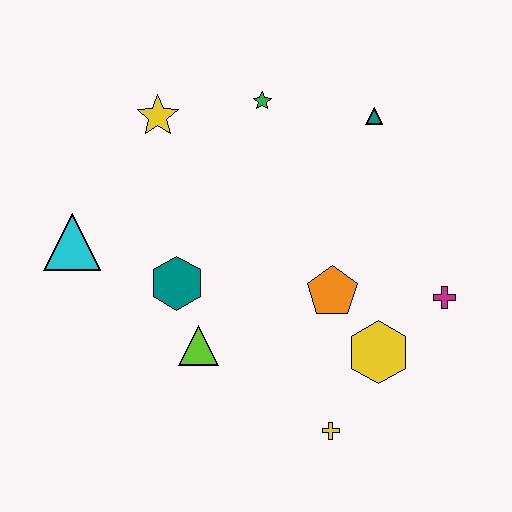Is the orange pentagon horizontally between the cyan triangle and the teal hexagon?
No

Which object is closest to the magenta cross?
The yellow hexagon is closest to the magenta cross.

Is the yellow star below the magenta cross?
No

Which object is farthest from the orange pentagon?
The cyan triangle is farthest from the orange pentagon.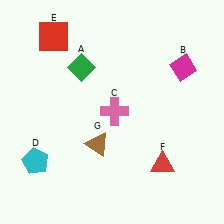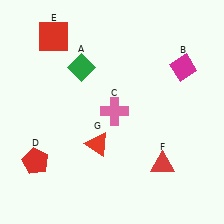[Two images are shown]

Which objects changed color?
D changed from cyan to red. G changed from brown to red.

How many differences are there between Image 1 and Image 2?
There are 2 differences between the two images.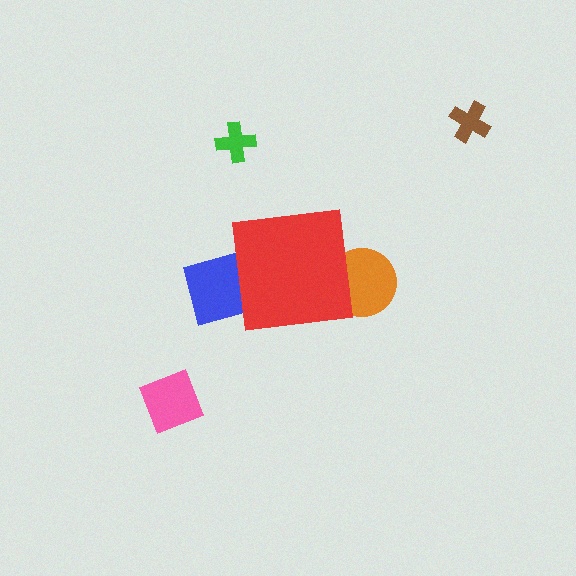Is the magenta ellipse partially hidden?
Yes, the magenta ellipse is partially hidden behind the red square.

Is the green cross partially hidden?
No, the green cross is fully visible.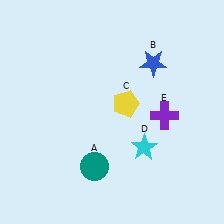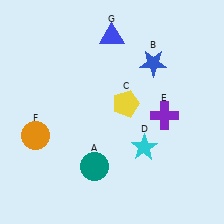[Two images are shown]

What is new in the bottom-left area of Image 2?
An orange circle (F) was added in the bottom-left area of Image 2.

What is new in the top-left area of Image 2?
A blue triangle (G) was added in the top-left area of Image 2.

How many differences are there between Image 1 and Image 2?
There are 2 differences between the two images.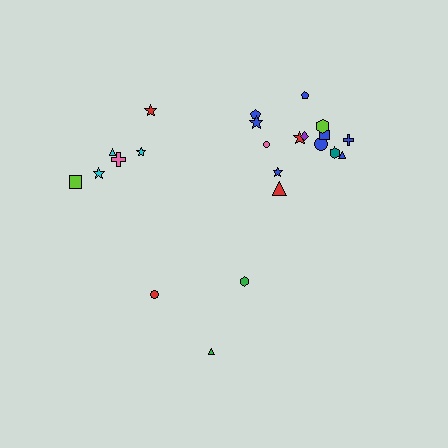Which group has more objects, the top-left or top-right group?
The top-right group.